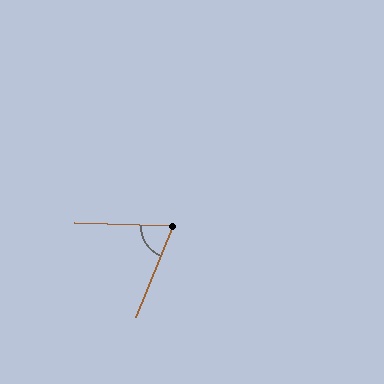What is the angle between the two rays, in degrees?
Approximately 70 degrees.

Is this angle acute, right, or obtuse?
It is acute.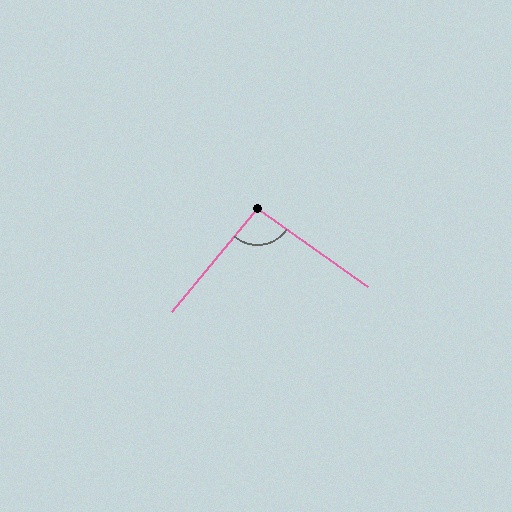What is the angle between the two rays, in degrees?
Approximately 94 degrees.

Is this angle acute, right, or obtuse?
It is approximately a right angle.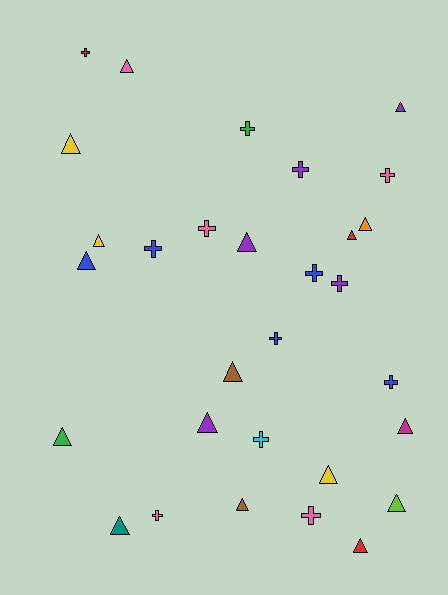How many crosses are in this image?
There are 13 crosses.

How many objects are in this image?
There are 30 objects.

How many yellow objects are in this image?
There are 3 yellow objects.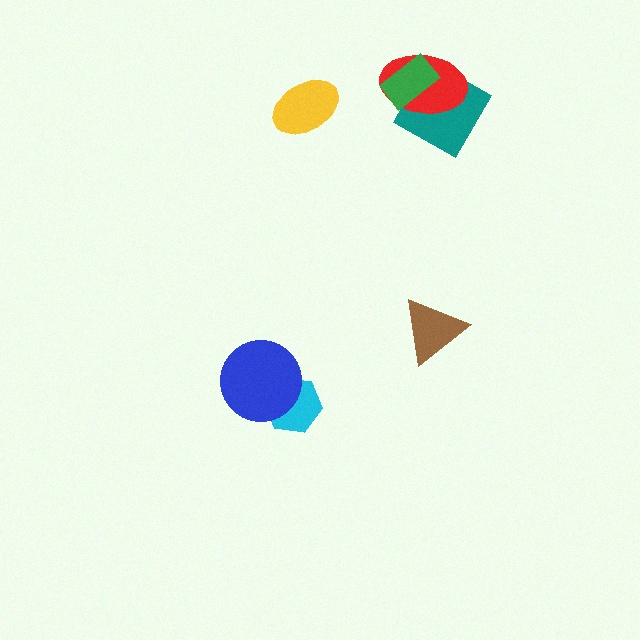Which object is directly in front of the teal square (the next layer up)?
The red ellipse is directly in front of the teal square.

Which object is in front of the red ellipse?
The green rectangle is in front of the red ellipse.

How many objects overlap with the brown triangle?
0 objects overlap with the brown triangle.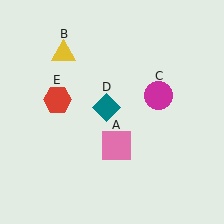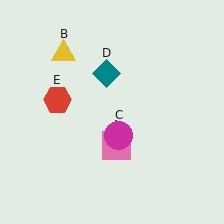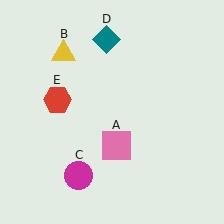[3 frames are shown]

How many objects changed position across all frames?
2 objects changed position: magenta circle (object C), teal diamond (object D).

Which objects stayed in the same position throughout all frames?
Pink square (object A) and yellow triangle (object B) and red hexagon (object E) remained stationary.